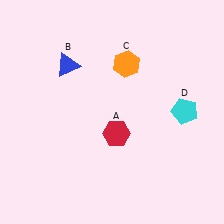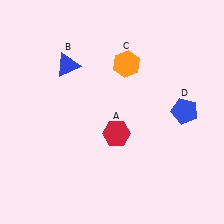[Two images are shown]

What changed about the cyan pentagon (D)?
In Image 1, D is cyan. In Image 2, it changed to blue.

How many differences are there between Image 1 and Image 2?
There is 1 difference between the two images.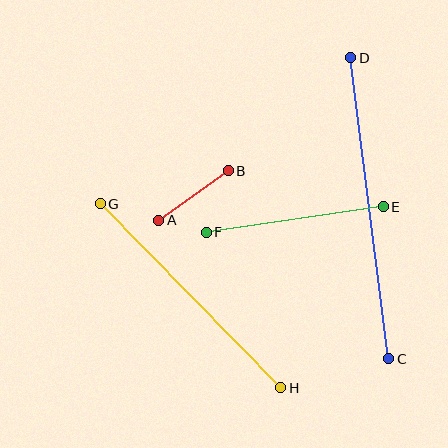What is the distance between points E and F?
The distance is approximately 179 pixels.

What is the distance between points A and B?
The distance is approximately 85 pixels.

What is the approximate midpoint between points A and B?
The midpoint is at approximately (194, 196) pixels.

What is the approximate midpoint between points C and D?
The midpoint is at approximately (370, 208) pixels.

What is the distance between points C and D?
The distance is approximately 303 pixels.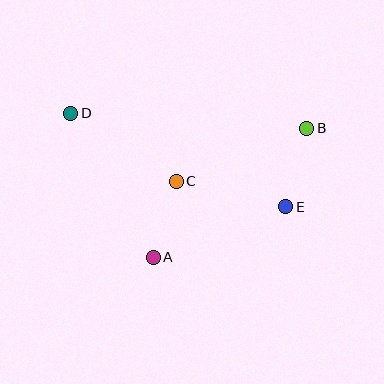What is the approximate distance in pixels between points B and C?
The distance between B and C is approximately 141 pixels.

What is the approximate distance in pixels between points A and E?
The distance between A and E is approximately 142 pixels.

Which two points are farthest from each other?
Points B and D are farthest from each other.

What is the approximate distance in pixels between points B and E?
The distance between B and E is approximately 81 pixels.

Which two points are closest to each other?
Points A and C are closest to each other.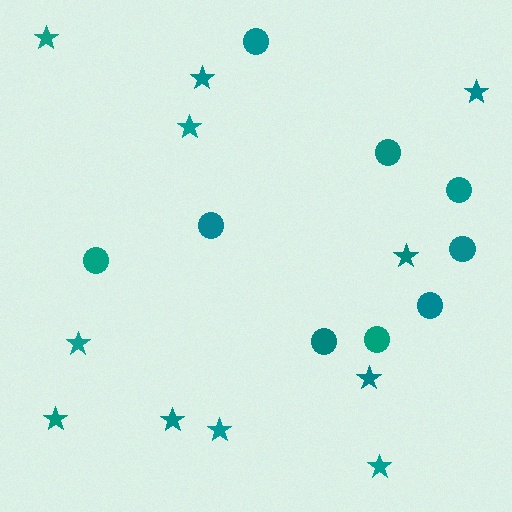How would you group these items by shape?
There are 2 groups: one group of circles (9) and one group of stars (11).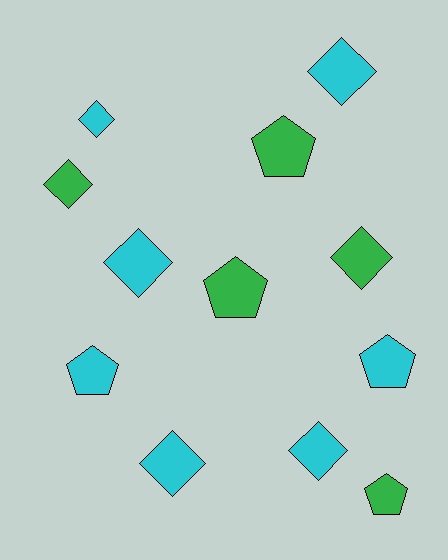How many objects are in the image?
There are 12 objects.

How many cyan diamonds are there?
There are 5 cyan diamonds.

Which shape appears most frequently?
Diamond, with 7 objects.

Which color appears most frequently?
Cyan, with 7 objects.